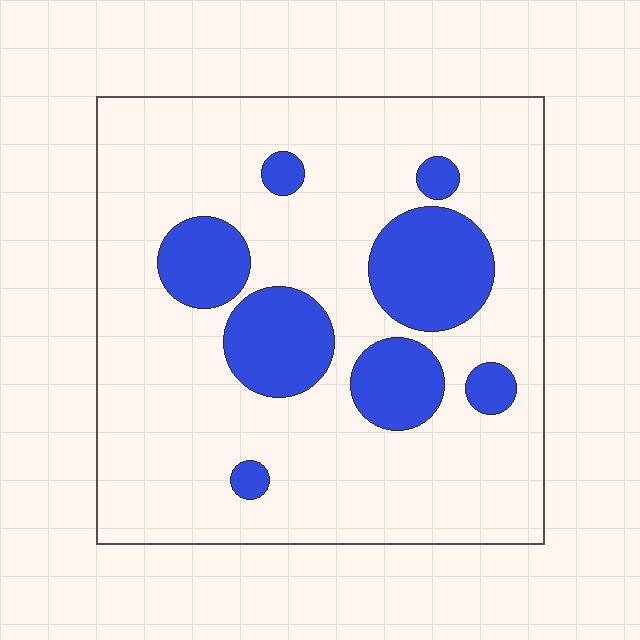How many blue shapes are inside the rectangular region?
8.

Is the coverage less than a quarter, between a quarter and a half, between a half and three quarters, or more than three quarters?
Less than a quarter.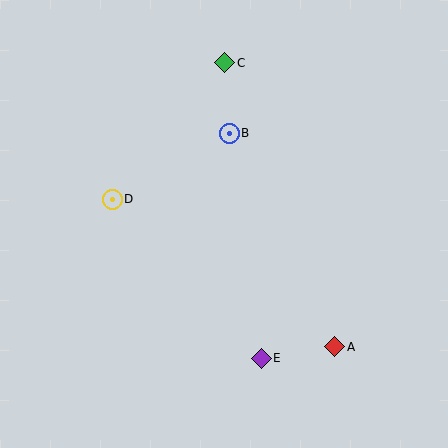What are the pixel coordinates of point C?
Point C is at (225, 63).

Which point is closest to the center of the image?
Point B at (229, 133) is closest to the center.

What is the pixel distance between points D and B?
The distance between D and B is 135 pixels.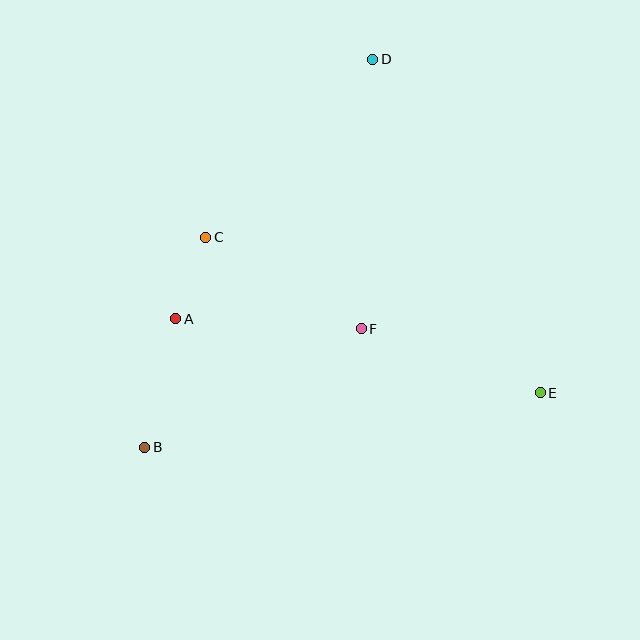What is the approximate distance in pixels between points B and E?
The distance between B and E is approximately 399 pixels.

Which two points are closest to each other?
Points A and C are closest to each other.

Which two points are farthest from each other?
Points B and D are farthest from each other.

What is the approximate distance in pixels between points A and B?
The distance between A and B is approximately 132 pixels.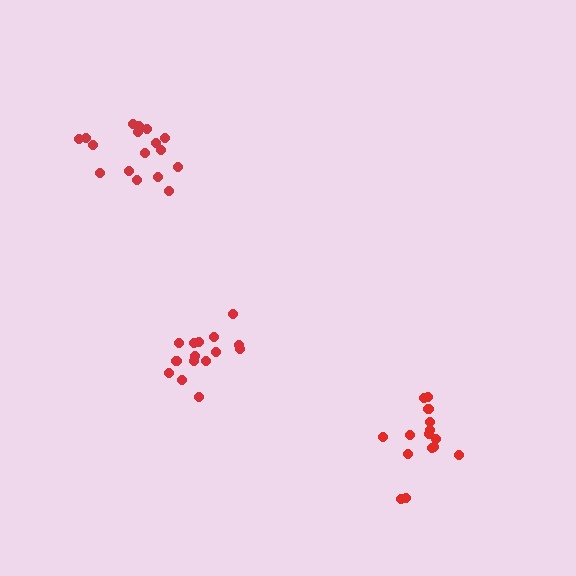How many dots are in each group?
Group 1: 15 dots, Group 2: 17 dots, Group 3: 15 dots (47 total).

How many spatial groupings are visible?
There are 3 spatial groupings.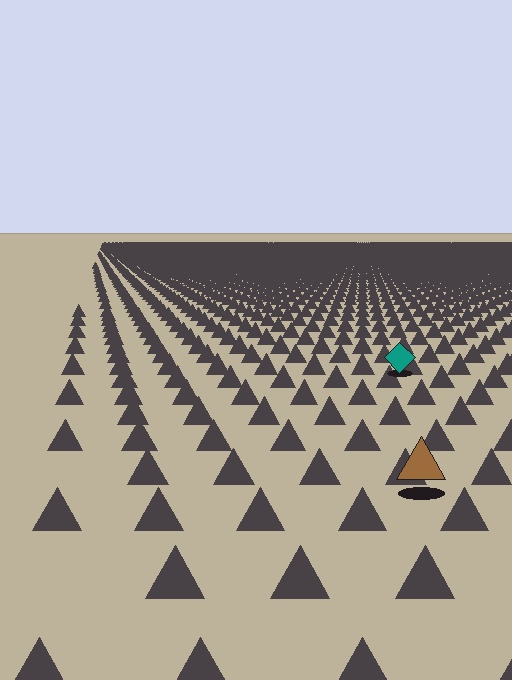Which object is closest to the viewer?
The brown triangle is closest. The texture marks near it are larger and more spread out.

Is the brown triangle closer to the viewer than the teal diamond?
Yes. The brown triangle is closer — you can tell from the texture gradient: the ground texture is coarser near it.